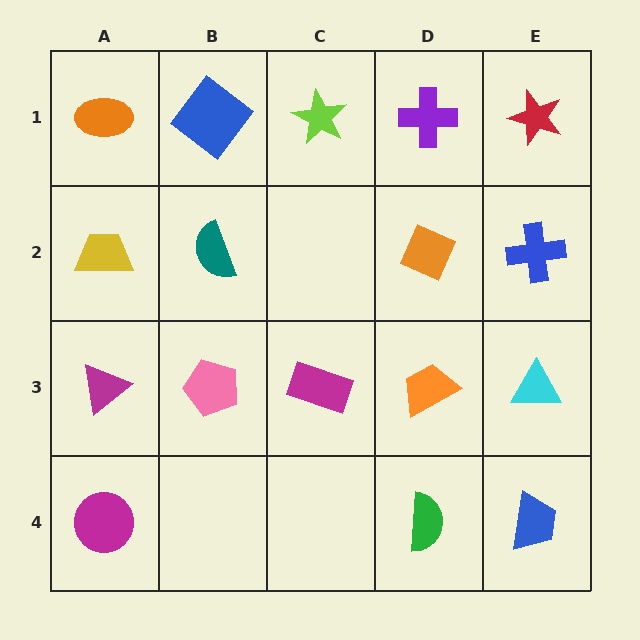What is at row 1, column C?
A lime star.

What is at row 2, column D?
An orange diamond.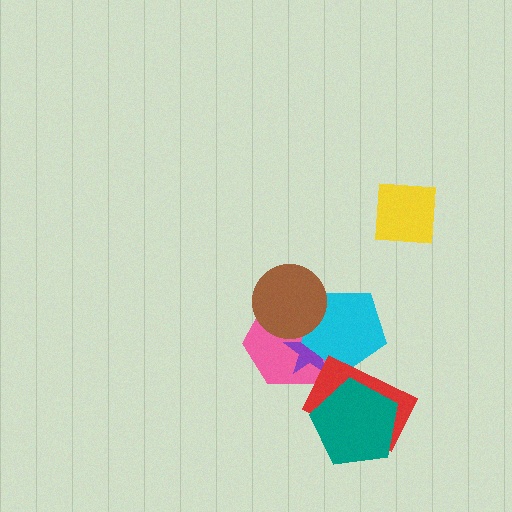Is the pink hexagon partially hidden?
Yes, it is partially covered by another shape.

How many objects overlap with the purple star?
3 objects overlap with the purple star.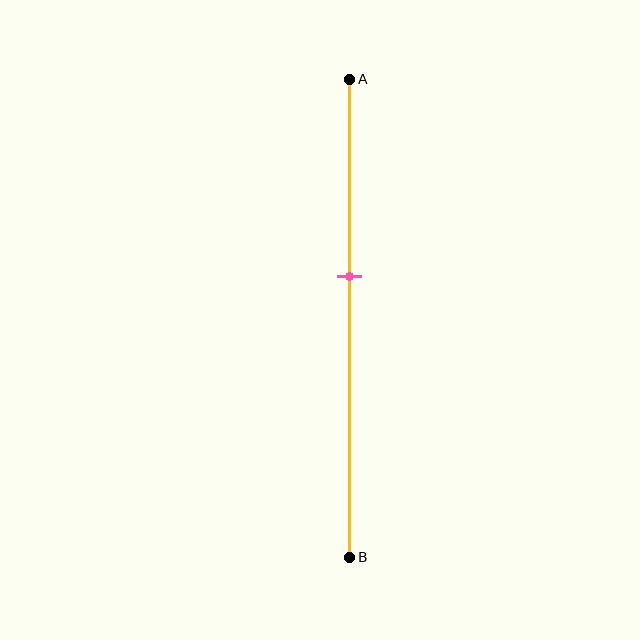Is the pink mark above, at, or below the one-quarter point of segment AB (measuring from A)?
The pink mark is below the one-quarter point of segment AB.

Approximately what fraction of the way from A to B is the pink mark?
The pink mark is approximately 40% of the way from A to B.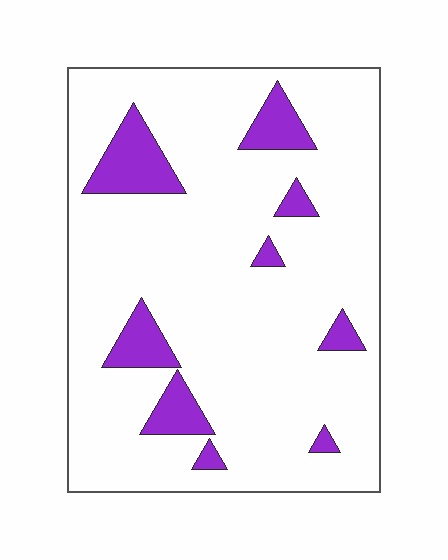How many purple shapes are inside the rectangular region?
9.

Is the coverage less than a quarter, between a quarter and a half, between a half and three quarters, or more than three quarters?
Less than a quarter.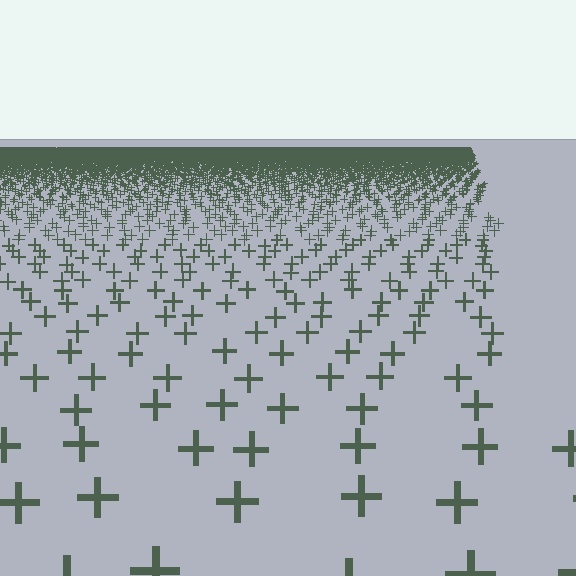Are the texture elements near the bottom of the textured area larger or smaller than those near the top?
Larger. Near the bottom, elements are closer to the viewer and appear at a bigger on-screen size.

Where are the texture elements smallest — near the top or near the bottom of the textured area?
Near the top.